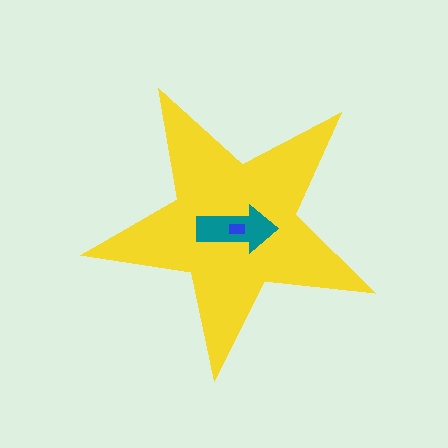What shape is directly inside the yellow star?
The teal arrow.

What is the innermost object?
The blue rectangle.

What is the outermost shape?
The yellow star.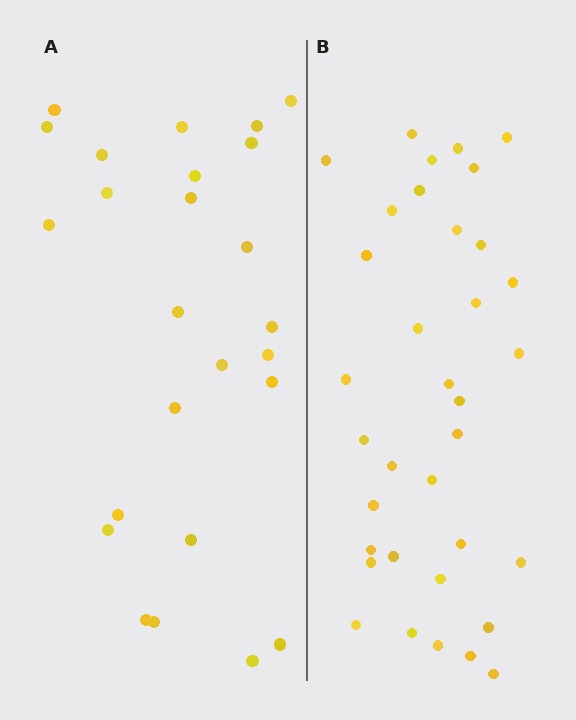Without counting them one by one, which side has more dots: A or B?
Region B (the right region) has more dots.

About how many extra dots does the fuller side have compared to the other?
Region B has roughly 10 or so more dots than region A.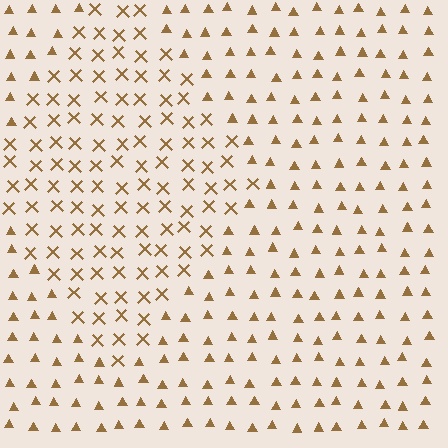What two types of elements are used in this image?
The image uses X marks inside the diamond region and triangles outside it.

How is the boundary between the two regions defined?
The boundary is defined by a change in element shape: X marks inside vs. triangles outside. All elements share the same color and spacing.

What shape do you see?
I see a diamond.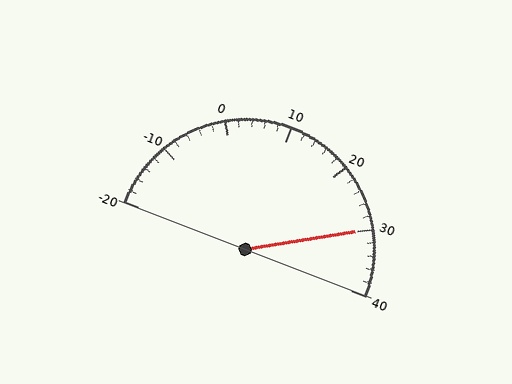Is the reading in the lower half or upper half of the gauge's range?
The reading is in the upper half of the range (-20 to 40).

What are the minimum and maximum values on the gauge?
The gauge ranges from -20 to 40.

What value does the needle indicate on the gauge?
The needle indicates approximately 30.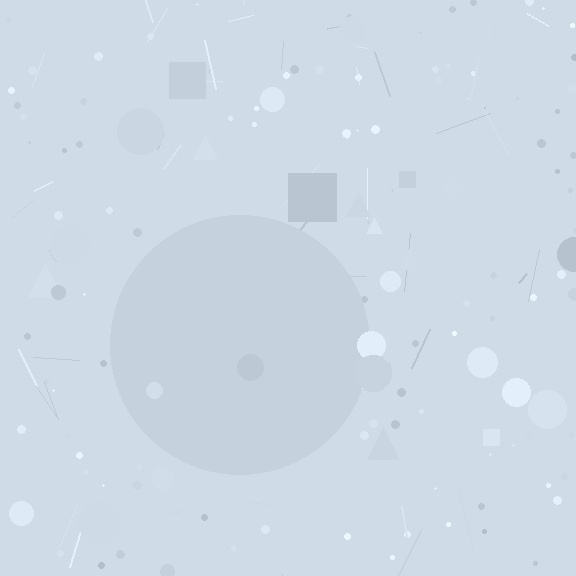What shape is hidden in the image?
A circle is hidden in the image.